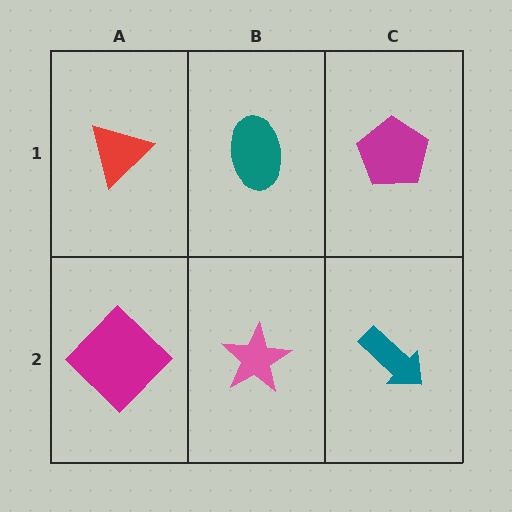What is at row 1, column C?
A magenta pentagon.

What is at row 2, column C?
A teal arrow.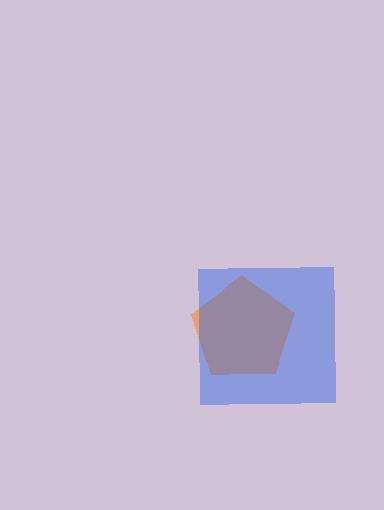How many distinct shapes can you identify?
There are 2 distinct shapes: an orange pentagon, a blue square.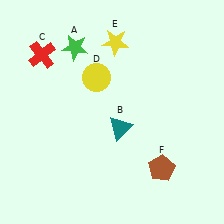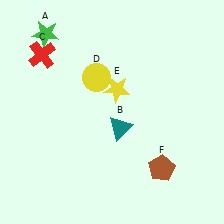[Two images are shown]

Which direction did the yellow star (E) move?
The yellow star (E) moved down.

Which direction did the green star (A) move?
The green star (A) moved left.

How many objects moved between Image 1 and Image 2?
2 objects moved between the two images.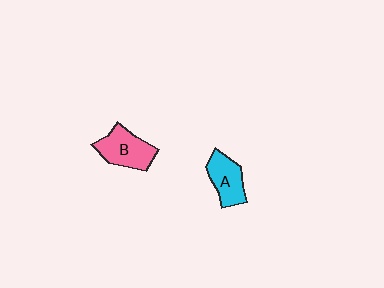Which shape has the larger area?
Shape B (pink).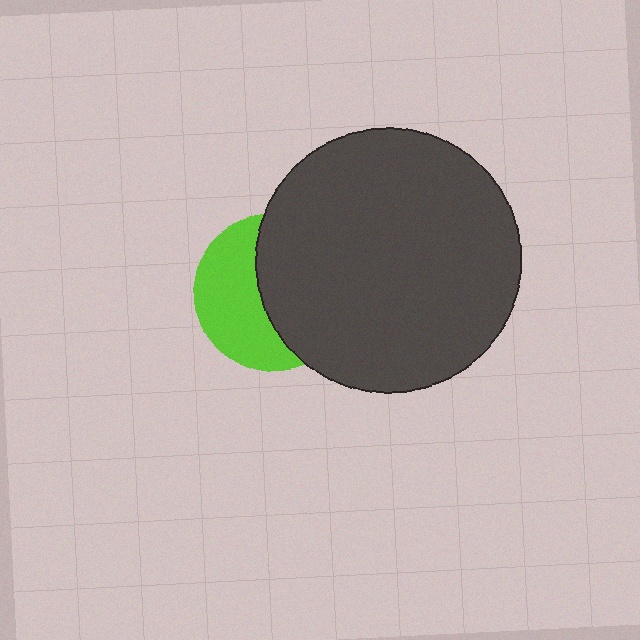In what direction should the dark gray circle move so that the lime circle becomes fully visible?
The dark gray circle should move right. That is the shortest direction to clear the overlap and leave the lime circle fully visible.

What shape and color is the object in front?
The object in front is a dark gray circle.